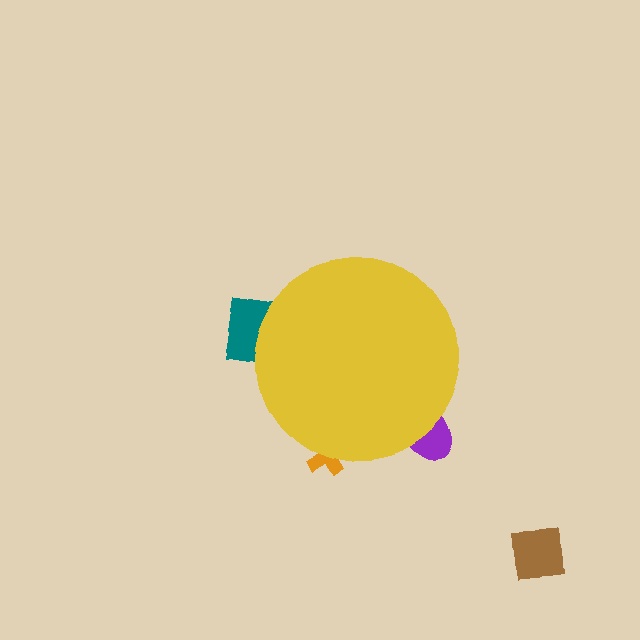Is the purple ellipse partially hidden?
Yes, the purple ellipse is partially hidden behind the yellow circle.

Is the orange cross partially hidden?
Yes, the orange cross is partially hidden behind the yellow circle.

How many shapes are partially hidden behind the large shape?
3 shapes are partially hidden.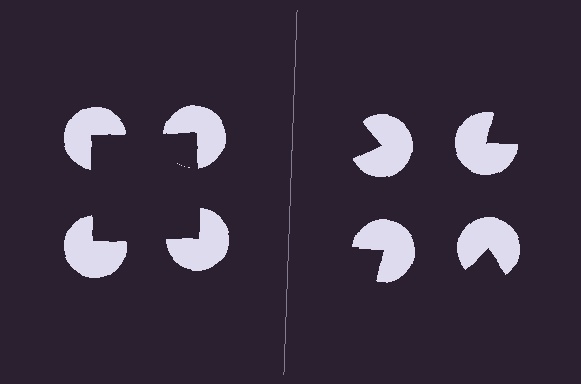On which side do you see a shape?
An illusory square appears on the left side. On the right side the wedge cuts are rotated, so no coherent shape forms.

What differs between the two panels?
The pac-man discs are positioned identically on both sides; only the wedge orientations differ. On the left they align to a square; on the right they are misaligned.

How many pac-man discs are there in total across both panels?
8 — 4 on each side.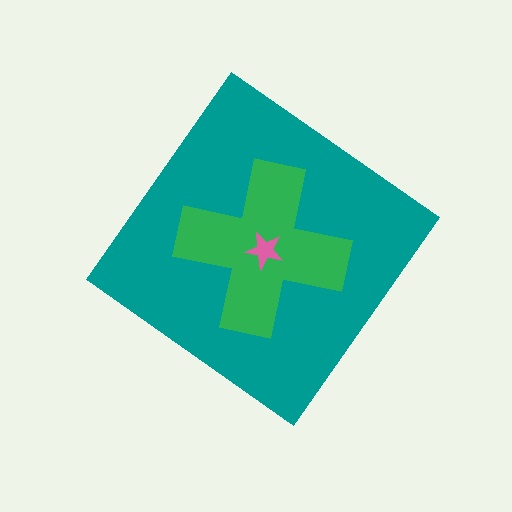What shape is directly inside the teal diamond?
The green cross.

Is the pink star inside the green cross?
Yes.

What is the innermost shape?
The pink star.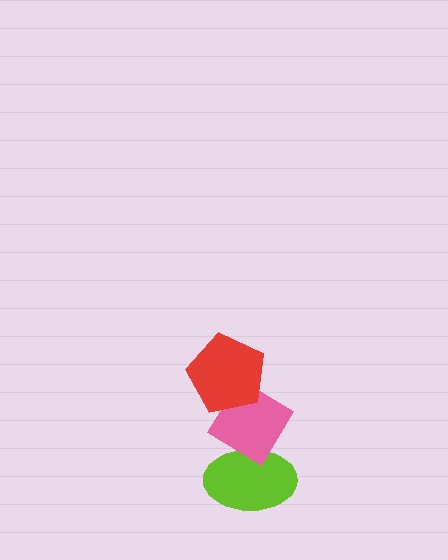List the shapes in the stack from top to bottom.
From top to bottom: the red pentagon, the pink diamond, the lime ellipse.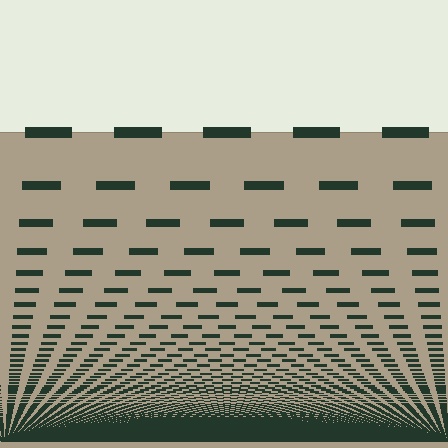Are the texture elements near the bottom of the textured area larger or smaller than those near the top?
Smaller. The gradient is inverted — elements near the bottom are smaller and denser.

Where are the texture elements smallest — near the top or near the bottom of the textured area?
Near the bottom.